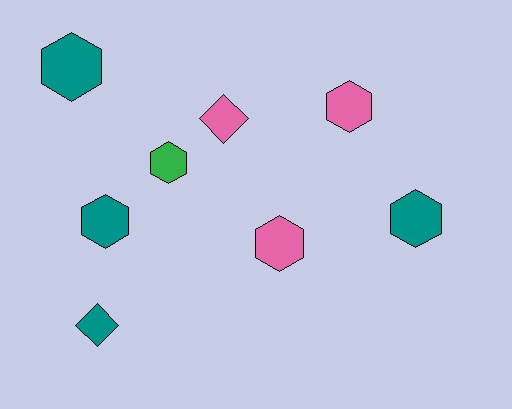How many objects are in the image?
There are 8 objects.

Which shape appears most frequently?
Hexagon, with 6 objects.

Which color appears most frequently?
Teal, with 4 objects.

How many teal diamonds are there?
There is 1 teal diamond.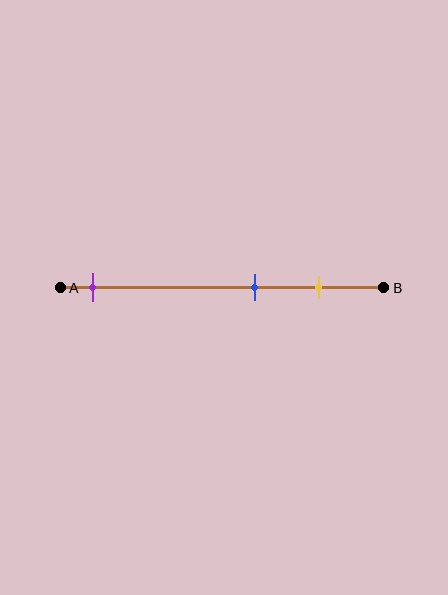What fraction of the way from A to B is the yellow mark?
The yellow mark is approximately 80% (0.8) of the way from A to B.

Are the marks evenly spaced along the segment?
No, the marks are not evenly spaced.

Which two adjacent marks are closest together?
The blue and yellow marks are the closest adjacent pair.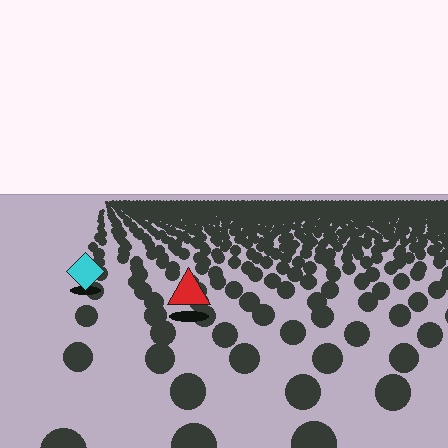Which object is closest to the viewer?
The red triangle is closest. The texture marks near it are larger and more spread out.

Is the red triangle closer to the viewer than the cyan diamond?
Yes. The red triangle is closer — you can tell from the texture gradient: the ground texture is coarser near it.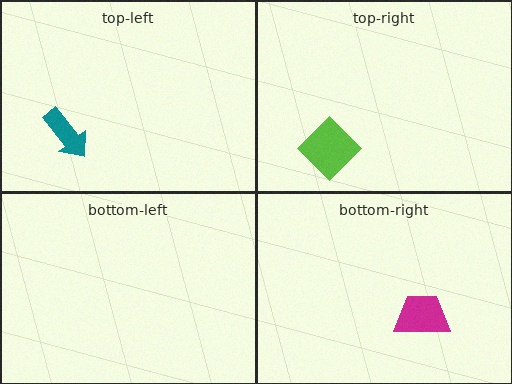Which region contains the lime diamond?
The top-right region.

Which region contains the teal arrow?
The top-left region.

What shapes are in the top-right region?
The lime diamond.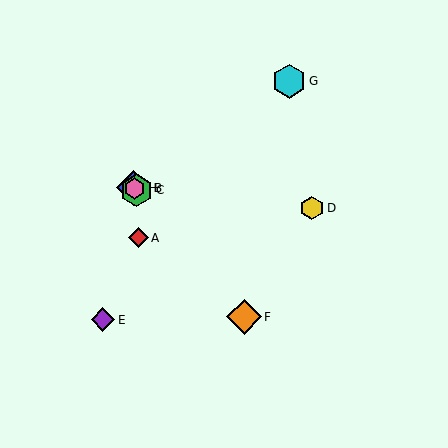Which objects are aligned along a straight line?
Objects B, C, H are aligned along a straight line.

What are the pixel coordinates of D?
Object D is at (312, 208).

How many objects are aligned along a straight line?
3 objects (B, C, H) are aligned along a straight line.